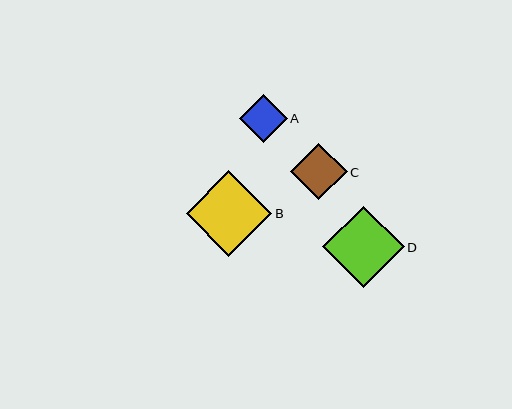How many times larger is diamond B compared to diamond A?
Diamond B is approximately 1.8 times the size of diamond A.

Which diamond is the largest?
Diamond B is the largest with a size of approximately 86 pixels.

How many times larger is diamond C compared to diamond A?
Diamond C is approximately 1.2 times the size of diamond A.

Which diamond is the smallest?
Diamond A is the smallest with a size of approximately 47 pixels.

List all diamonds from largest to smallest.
From largest to smallest: B, D, C, A.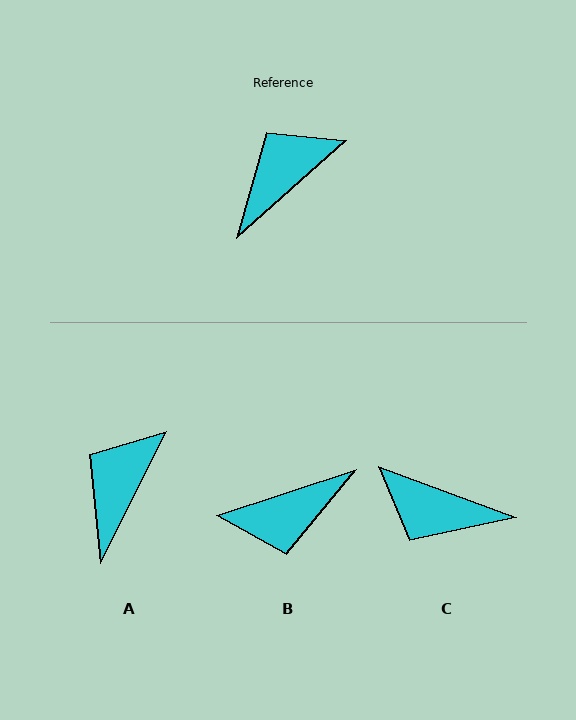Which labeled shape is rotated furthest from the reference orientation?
B, about 156 degrees away.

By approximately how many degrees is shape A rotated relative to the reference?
Approximately 22 degrees counter-clockwise.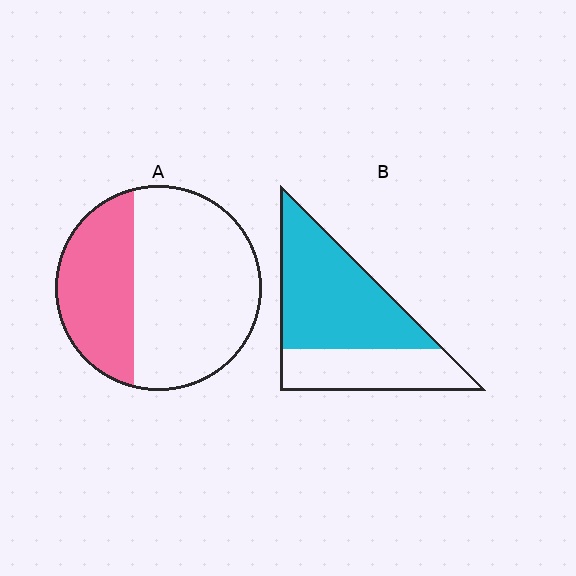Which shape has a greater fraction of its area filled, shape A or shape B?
Shape B.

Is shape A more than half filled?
No.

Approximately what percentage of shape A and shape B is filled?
A is approximately 35% and B is approximately 65%.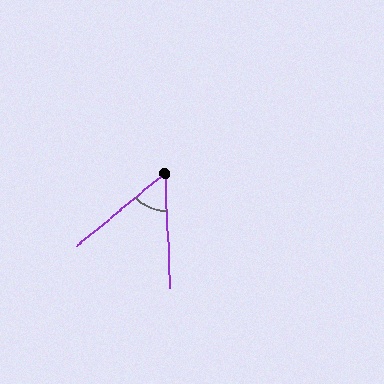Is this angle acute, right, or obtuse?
It is acute.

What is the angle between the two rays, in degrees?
Approximately 52 degrees.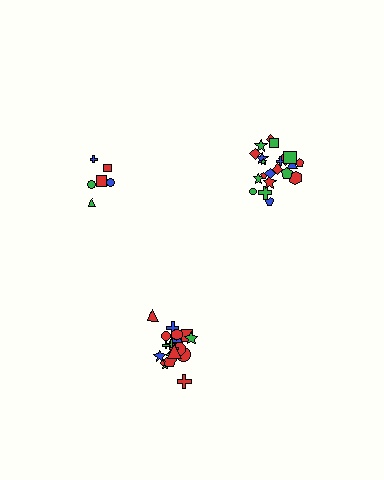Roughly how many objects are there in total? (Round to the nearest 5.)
Roughly 50 objects in total.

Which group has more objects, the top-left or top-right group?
The top-right group.